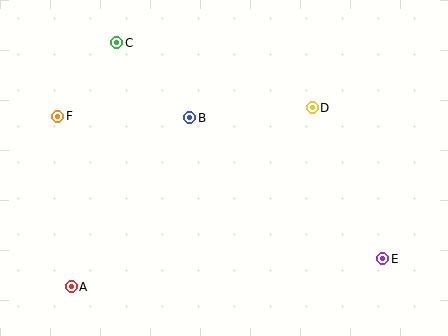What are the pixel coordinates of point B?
Point B is at (190, 118).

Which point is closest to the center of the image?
Point B at (190, 118) is closest to the center.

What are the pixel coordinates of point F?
Point F is at (58, 116).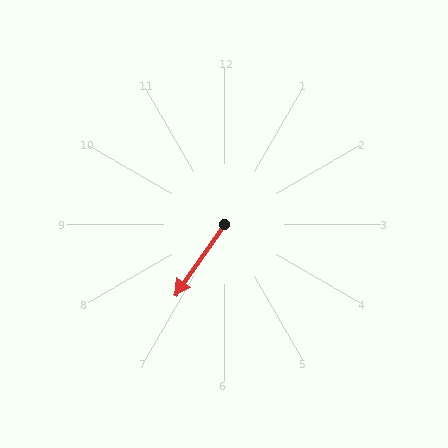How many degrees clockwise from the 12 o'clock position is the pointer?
Approximately 215 degrees.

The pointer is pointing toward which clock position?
Roughly 7 o'clock.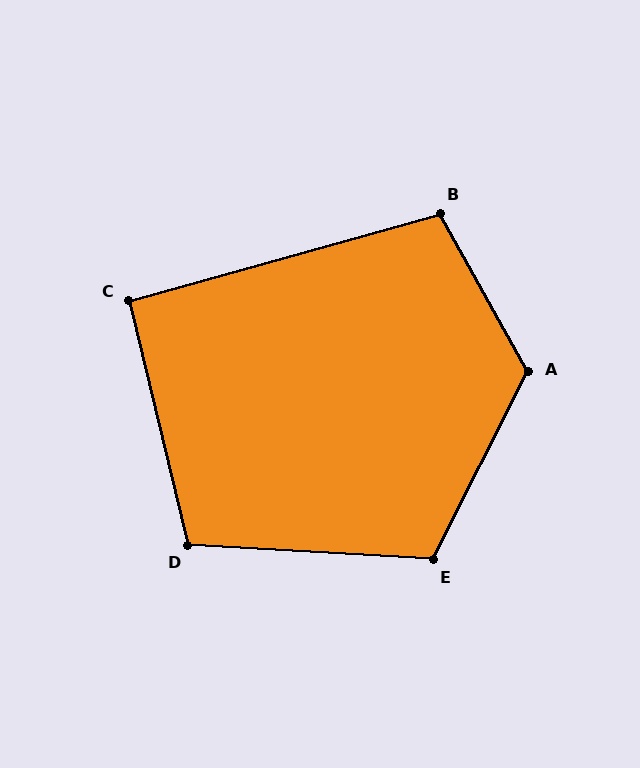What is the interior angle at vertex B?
Approximately 103 degrees (obtuse).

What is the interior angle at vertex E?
Approximately 114 degrees (obtuse).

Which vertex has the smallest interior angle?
C, at approximately 92 degrees.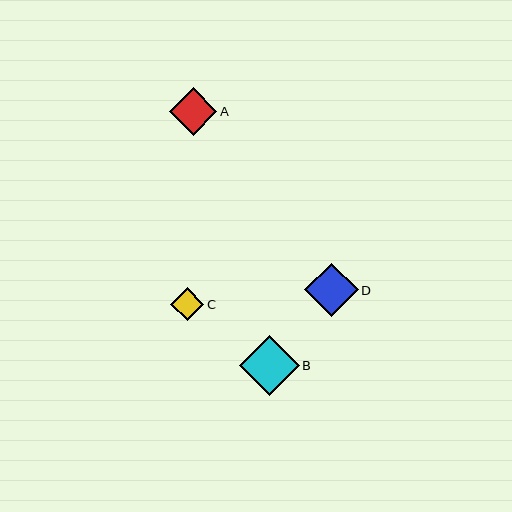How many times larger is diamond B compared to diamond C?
Diamond B is approximately 1.8 times the size of diamond C.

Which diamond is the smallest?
Diamond C is the smallest with a size of approximately 33 pixels.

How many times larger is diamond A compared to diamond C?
Diamond A is approximately 1.4 times the size of diamond C.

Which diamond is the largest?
Diamond B is the largest with a size of approximately 60 pixels.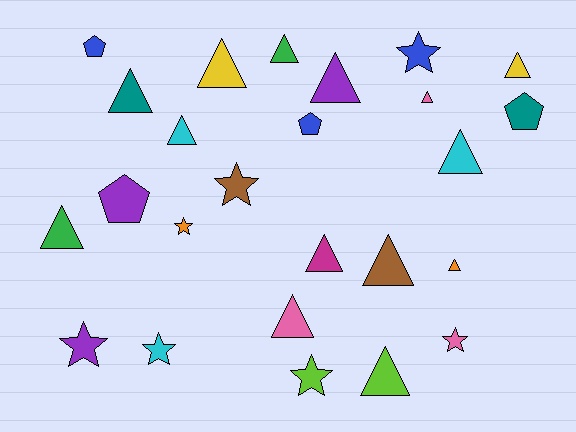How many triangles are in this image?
There are 14 triangles.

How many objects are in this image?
There are 25 objects.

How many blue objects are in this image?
There are 3 blue objects.